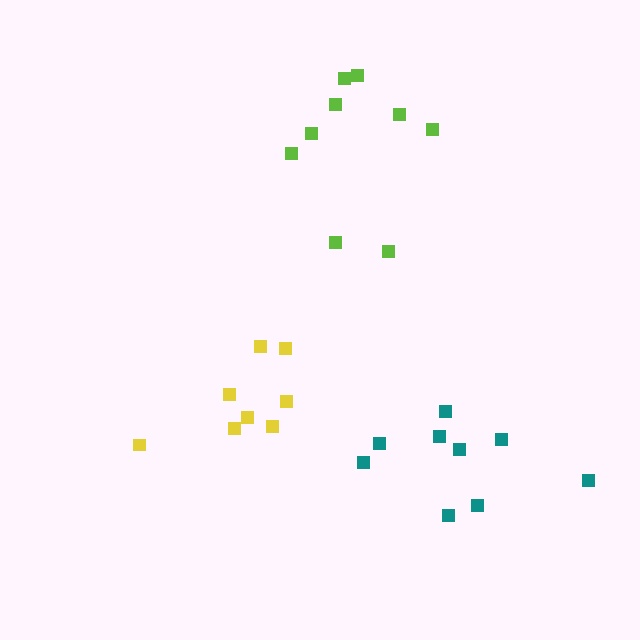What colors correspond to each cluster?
The clusters are colored: teal, lime, yellow.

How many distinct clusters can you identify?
There are 3 distinct clusters.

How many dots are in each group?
Group 1: 9 dots, Group 2: 9 dots, Group 3: 8 dots (26 total).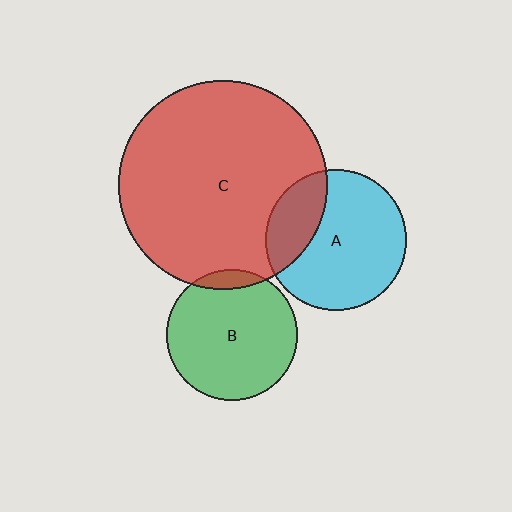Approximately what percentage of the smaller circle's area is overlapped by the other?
Approximately 25%.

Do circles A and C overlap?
Yes.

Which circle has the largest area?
Circle C (red).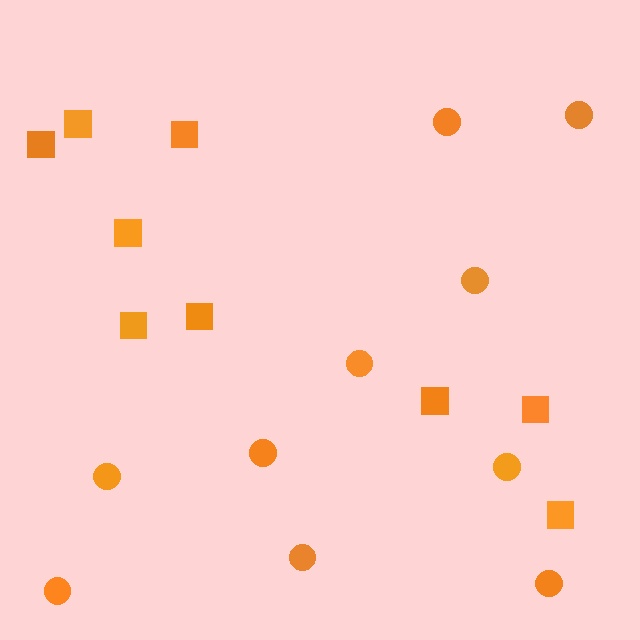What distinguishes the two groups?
There are 2 groups: one group of squares (9) and one group of circles (10).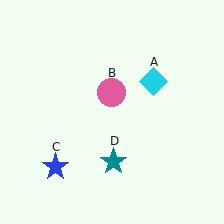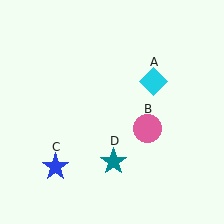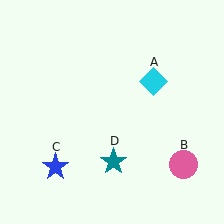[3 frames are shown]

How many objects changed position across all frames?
1 object changed position: pink circle (object B).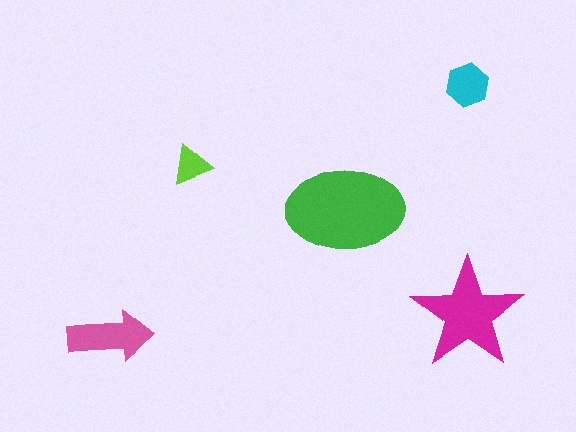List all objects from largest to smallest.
The green ellipse, the magenta star, the pink arrow, the cyan hexagon, the lime triangle.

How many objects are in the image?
There are 5 objects in the image.